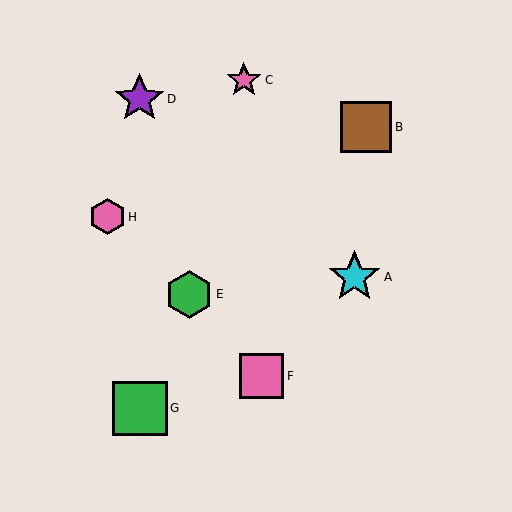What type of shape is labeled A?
Shape A is a cyan star.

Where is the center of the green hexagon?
The center of the green hexagon is at (189, 294).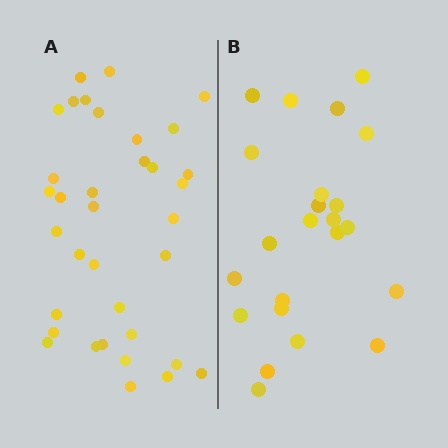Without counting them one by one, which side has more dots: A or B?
Region A (the left region) has more dots.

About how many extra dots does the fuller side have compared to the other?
Region A has roughly 12 or so more dots than region B.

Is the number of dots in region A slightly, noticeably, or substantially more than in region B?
Region A has substantially more. The ratio is roughly 1.5 to 1.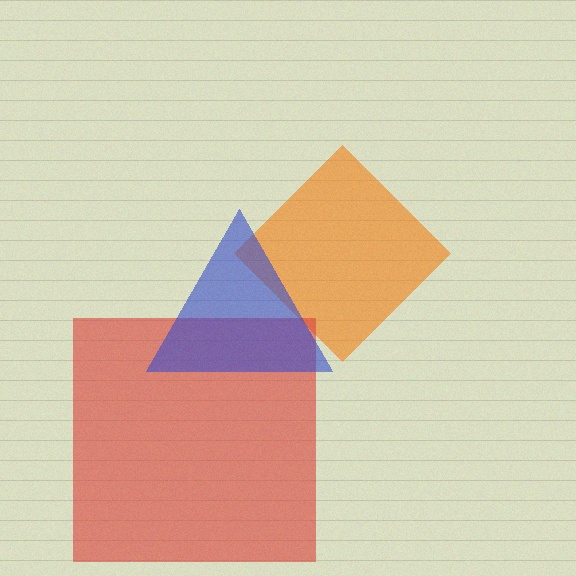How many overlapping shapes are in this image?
There are 3 overlapping shapes in the image.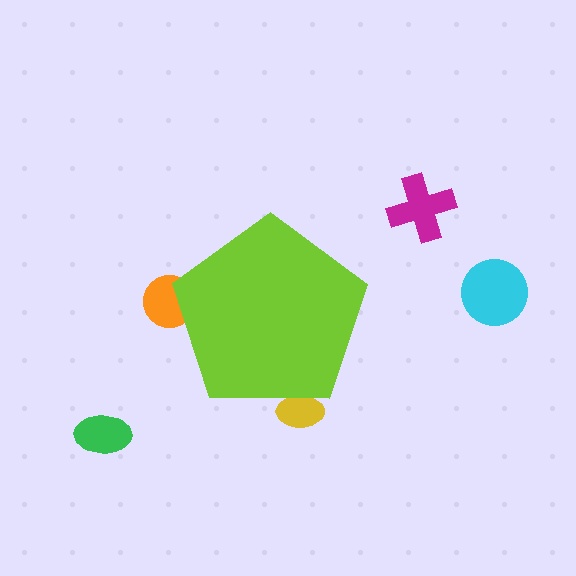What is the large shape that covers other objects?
A lime pentagon.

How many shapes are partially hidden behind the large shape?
2 shapes are partially hidden.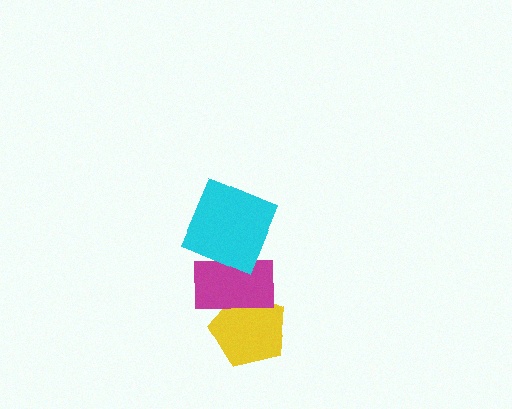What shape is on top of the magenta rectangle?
The cyan square is on top of the magenta rectangle.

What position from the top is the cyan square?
The cyan square is 1st from the top.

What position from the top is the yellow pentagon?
The yellow pentagon is 3rd from the top.